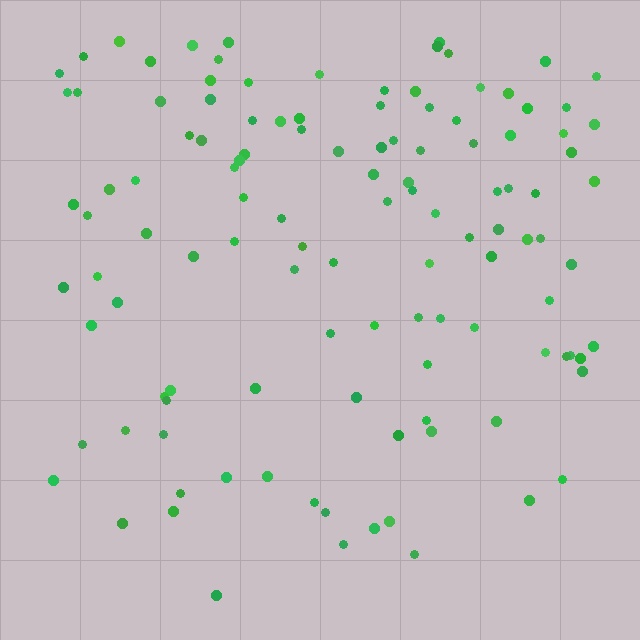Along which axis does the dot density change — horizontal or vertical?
Vertical.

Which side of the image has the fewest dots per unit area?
The bottom.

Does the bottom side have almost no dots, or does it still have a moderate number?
Still a moderate number, just noticeably fewer than the top.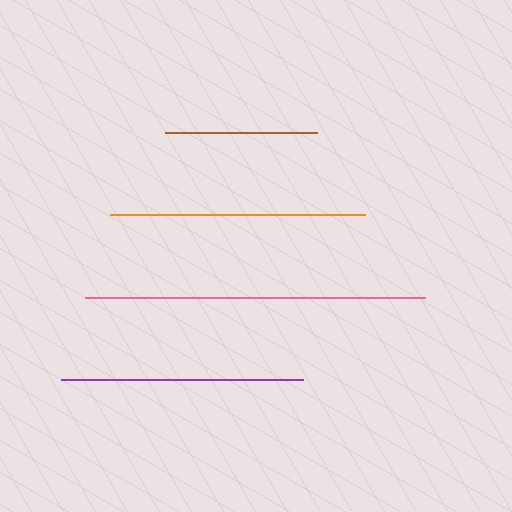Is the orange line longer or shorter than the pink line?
The pink line is longer than the orange line.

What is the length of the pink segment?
The pink segment is approximately 340 pixels long.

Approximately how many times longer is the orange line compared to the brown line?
The orange line is approximately 1.7 times the length of the brown line.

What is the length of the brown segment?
The brown segment is approximately 152 pixels long.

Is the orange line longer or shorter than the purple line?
The orange line is longer than the purple line.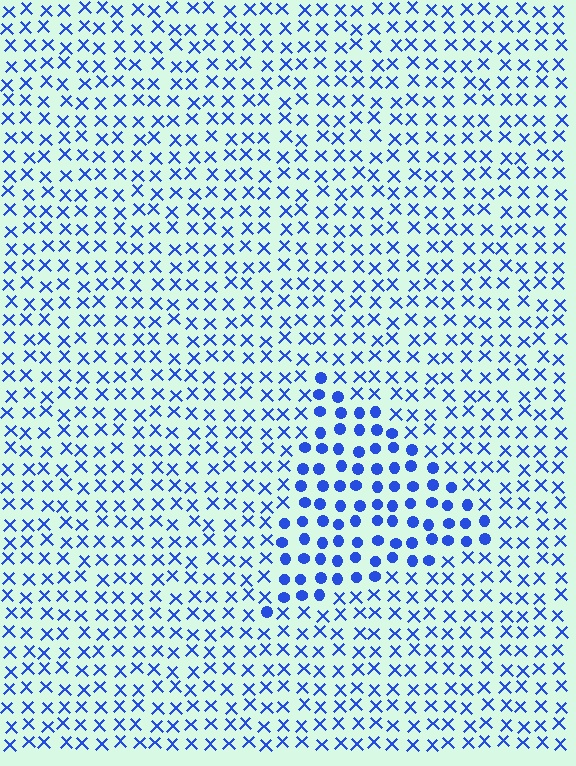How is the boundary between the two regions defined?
The boundary is defined by a change in element shape: circles inside vs. X marks outside. All elements share the same color and spacing.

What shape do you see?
I see a triangle.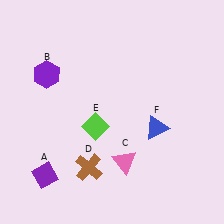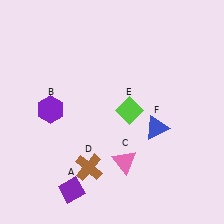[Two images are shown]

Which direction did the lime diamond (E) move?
The lime diamond (E) moved right.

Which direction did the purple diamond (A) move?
The purple diamond (A) moved right.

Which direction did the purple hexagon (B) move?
The purple hexagon (B) moved down.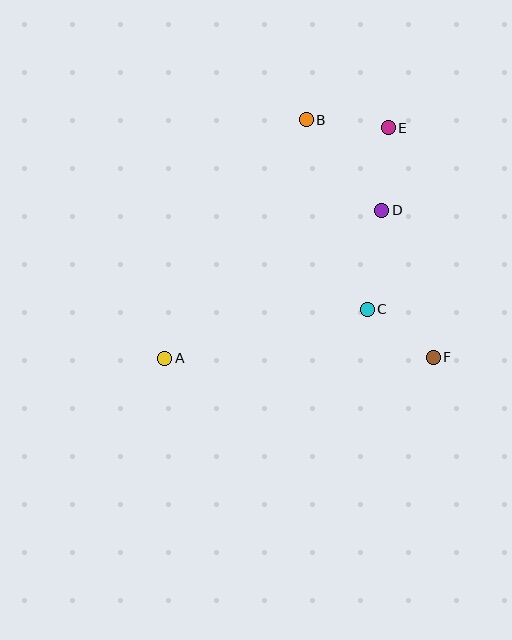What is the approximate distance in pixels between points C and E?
The distance between C and E is approximately 183 pixels.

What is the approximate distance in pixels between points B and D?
The distance between B and D is approximately 118 pixels.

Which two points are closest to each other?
Points C and F are closest to each other.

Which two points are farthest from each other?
Points A and E are farthest from each other.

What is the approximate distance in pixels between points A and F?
The distance between A and F is approximately 268 pixels.